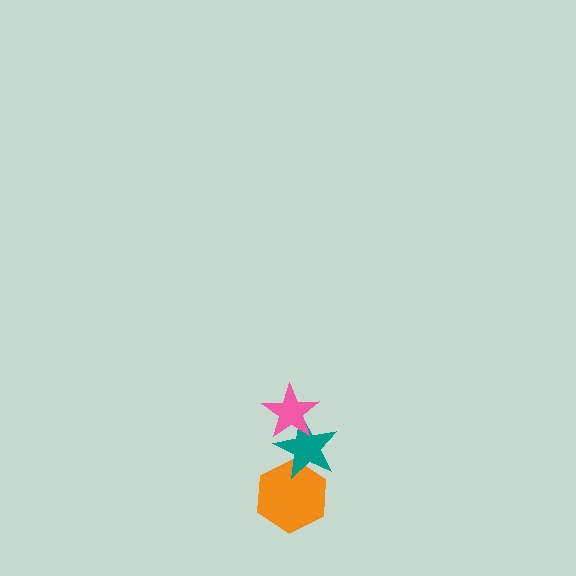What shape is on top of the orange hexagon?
The teal star is on top of the orange hexagon.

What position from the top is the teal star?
The teal star is 2nd from the top.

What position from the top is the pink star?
The pink star is 1st from the top.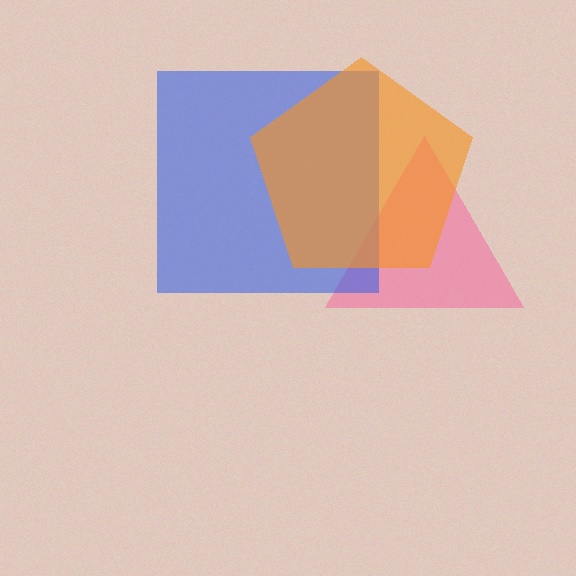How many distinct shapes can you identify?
There are 3 distinct shapes: a pink triangle, a blue square, an orange pentagon.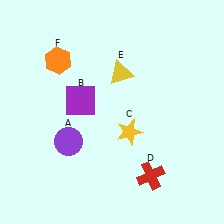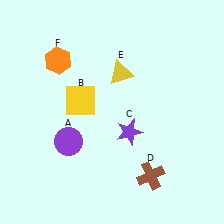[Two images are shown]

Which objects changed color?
B changed from purple to yellow. C changed from yellow to purple. D changed from red to brown.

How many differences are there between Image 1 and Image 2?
There are 3 differences between the two images.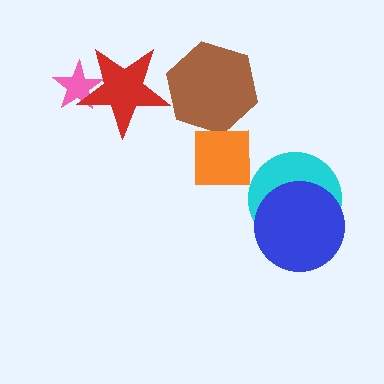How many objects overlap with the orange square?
0 objects overlap with the orange square.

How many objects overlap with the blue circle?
1 object overlaps with the blue circle.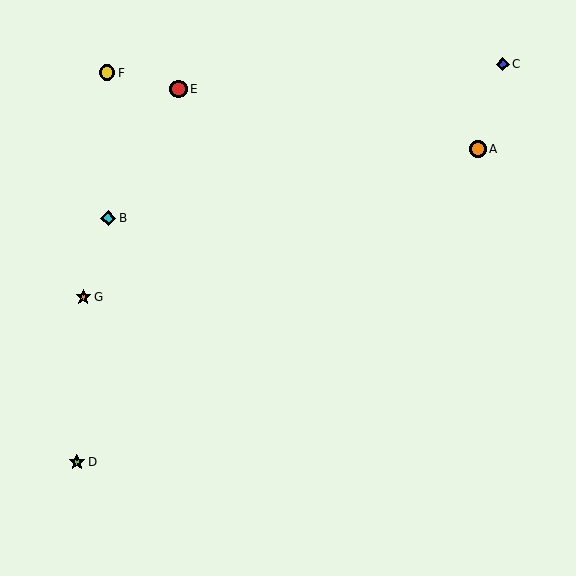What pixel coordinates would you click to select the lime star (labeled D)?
Click at (77, 462) to select the lime star D.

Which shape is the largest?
The red circle (labeled E) is the largest.